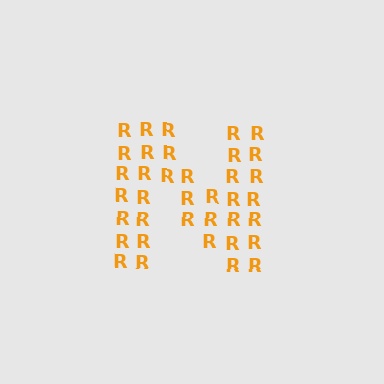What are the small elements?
The small elements are letter R's.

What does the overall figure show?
The overall figure shows the letter N.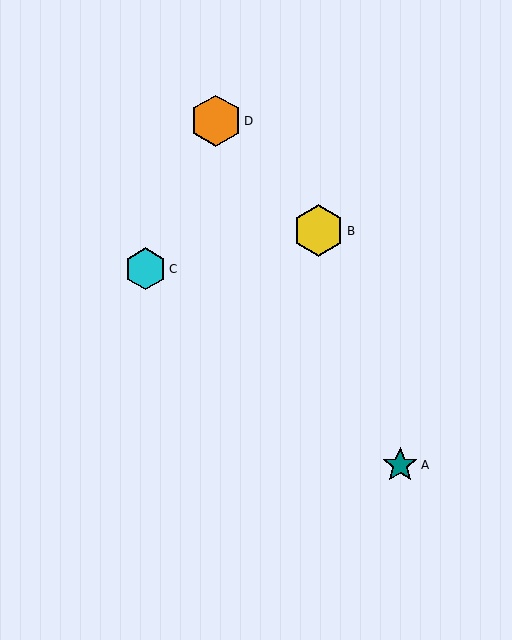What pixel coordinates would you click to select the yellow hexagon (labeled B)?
Click at (319, 231) to select the yellow hexagon B.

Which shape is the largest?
The yellow hexagon (labeled B) is the largest.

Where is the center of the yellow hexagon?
The center of the yellow hexagon is at (319, 231).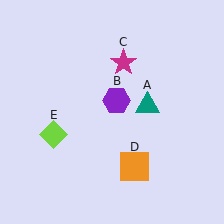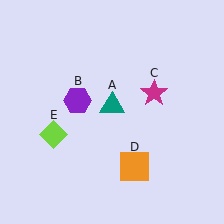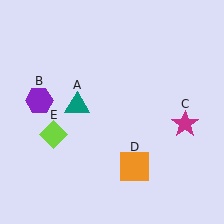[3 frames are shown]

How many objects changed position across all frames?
3 objects changed position: teal triangle (object A), purple hexagon (object B), magenta star (object C).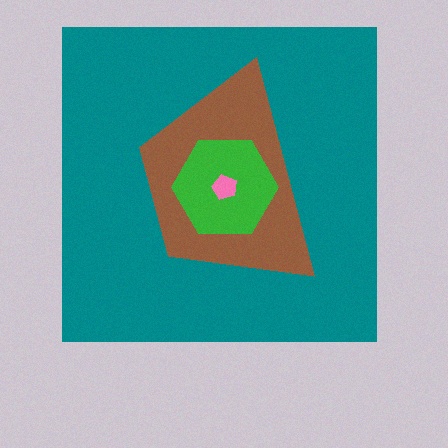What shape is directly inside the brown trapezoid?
The green hexagon.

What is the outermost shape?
The teal square.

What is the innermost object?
The pink pentagon.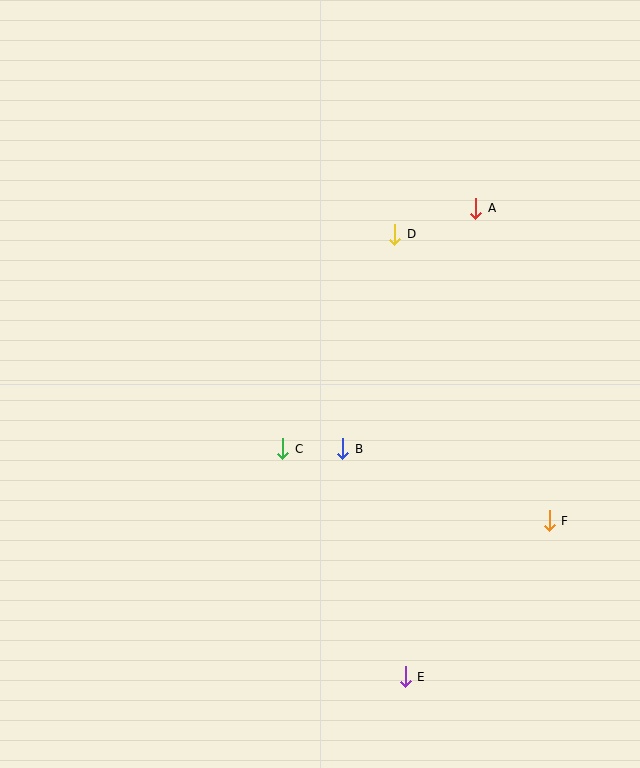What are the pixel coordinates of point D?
Point D is at (395, 234).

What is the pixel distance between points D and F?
The distance between D and F is 326 pixels.